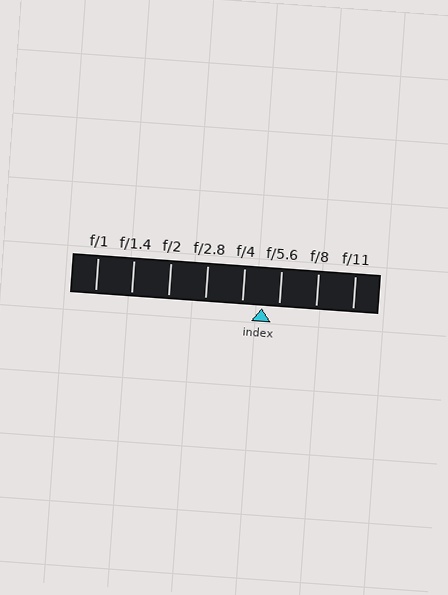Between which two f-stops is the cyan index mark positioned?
The index mark is between f/4 and f/5.6.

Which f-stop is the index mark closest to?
The index mark is closest to f/5.6.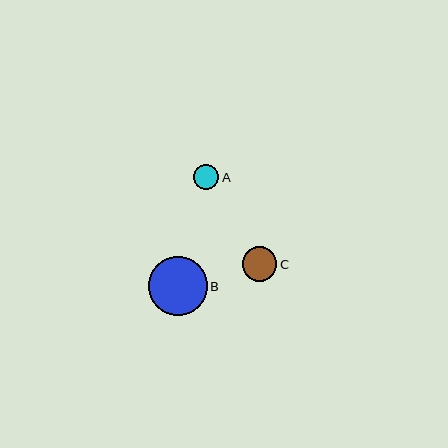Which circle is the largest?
Circle B is the largest with a size of approximately 59 pixels.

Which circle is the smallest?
Circle A is the smallest with a size of approximately 25 pixels.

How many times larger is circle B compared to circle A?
Circle B is approximately 2.3 times the size of circle A.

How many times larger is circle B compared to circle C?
Circle B is approximately 1.7 times the size of circle C.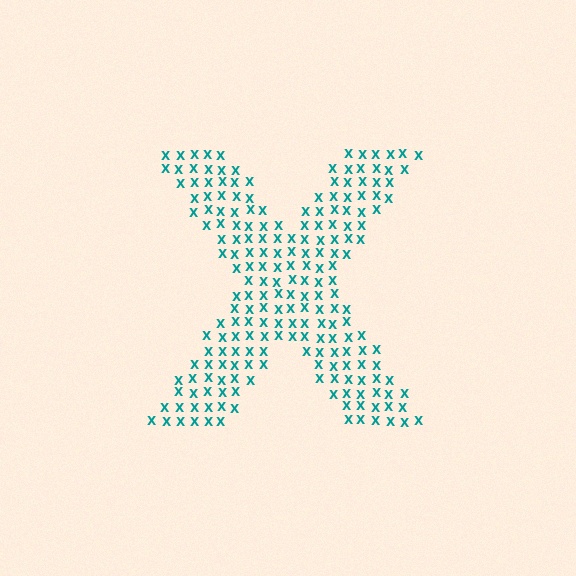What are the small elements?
The small elements are letter X's.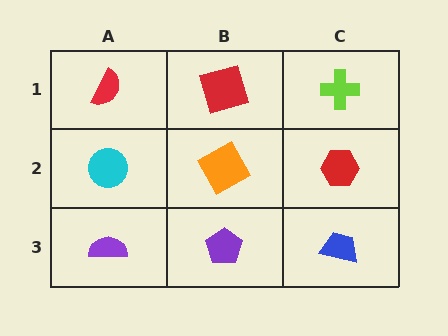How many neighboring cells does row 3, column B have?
3.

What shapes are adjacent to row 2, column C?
A lime cross (row 1, column C), a blue trapezoid (row 3, column C), an orange square (row 2, column B).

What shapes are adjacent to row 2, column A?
A red semicircle (row 1, column A), a purple semicircle (row 3, column A), an orange square (row 2, column B).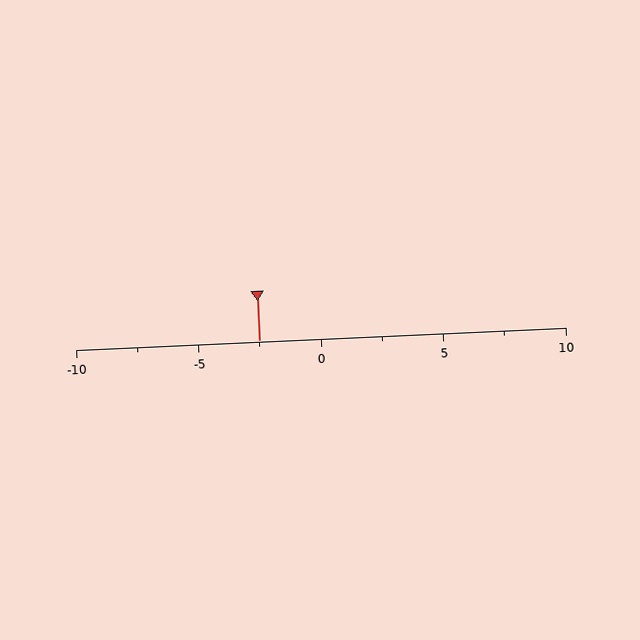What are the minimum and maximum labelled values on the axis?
The axis runs from -10 to 10.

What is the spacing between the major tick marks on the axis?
The major ticks are spaced 5 apart.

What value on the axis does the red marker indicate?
The marker indicates approximately -2.5.